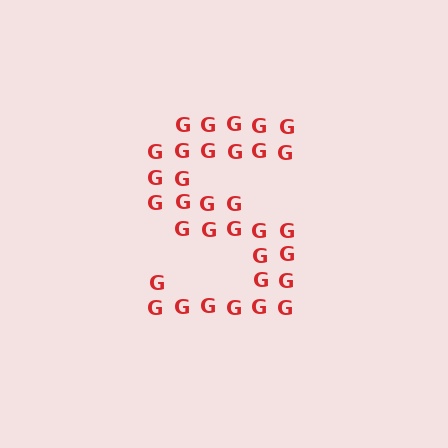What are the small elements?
The small elements are letter G's.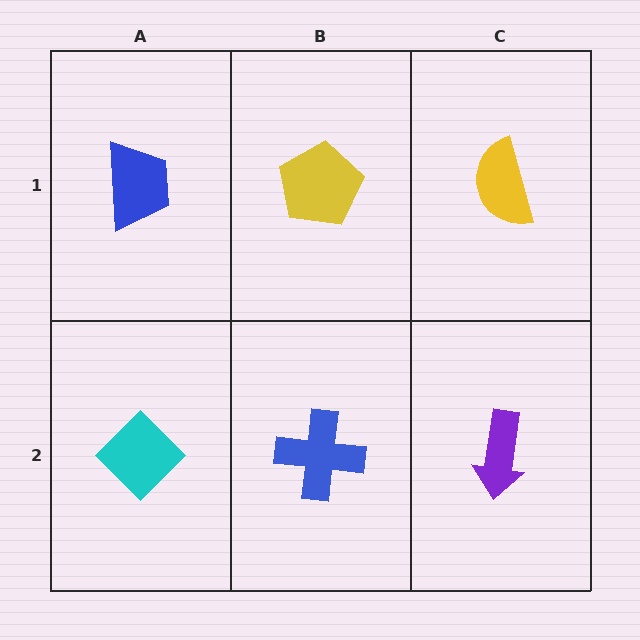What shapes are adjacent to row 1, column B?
A blue cross (row 2, column B), a blue trapezoid (row 1, column A), a yellow semicircle (row 1, column C).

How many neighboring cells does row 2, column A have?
2.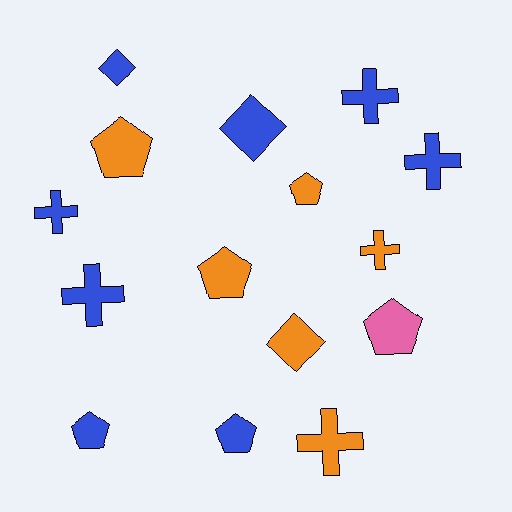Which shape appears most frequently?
Pentagon, with 6 objects.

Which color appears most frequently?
Blue, with 8 objects.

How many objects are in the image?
There are 15 objects.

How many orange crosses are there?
There are 2 orange crosses.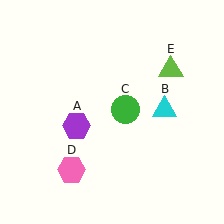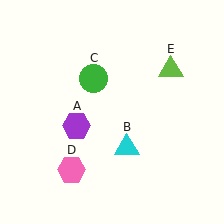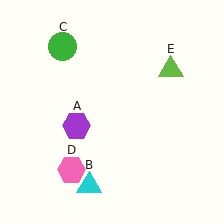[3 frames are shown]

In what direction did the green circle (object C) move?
The green circle (object C) moved up and to the left.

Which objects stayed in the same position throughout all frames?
Purple hexagon (object A) and pink hexagon (object D) and lime triangle (object E) remained stationary.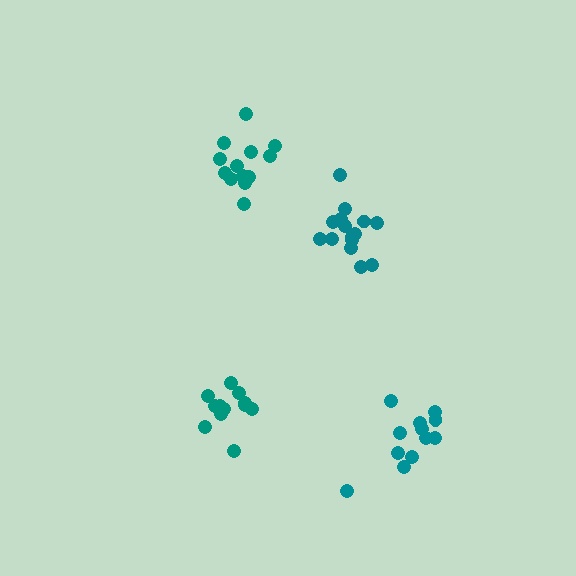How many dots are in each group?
Group 1: 12 dots, Group 2: 12 dots, Group 3: 13 dots, Group 4: 15 dots (52 total).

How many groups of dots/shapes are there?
There are 4 groups.